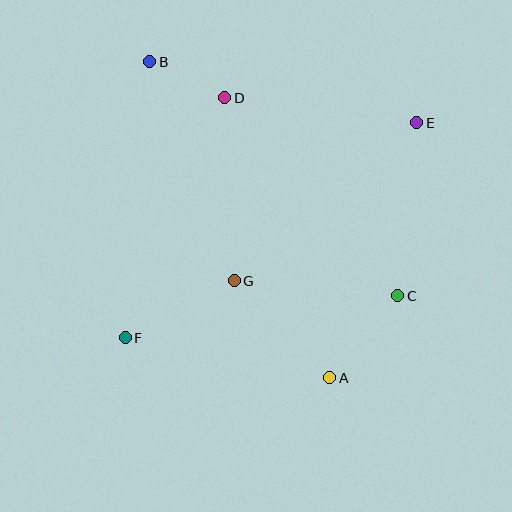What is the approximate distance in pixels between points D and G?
The distance between D and G is approximately 183 pixels.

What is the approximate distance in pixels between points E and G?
The distance between E and G is approximately 241 pixels.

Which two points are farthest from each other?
Points A and B are farthest from each other.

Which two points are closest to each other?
Points B and D are closest to each other.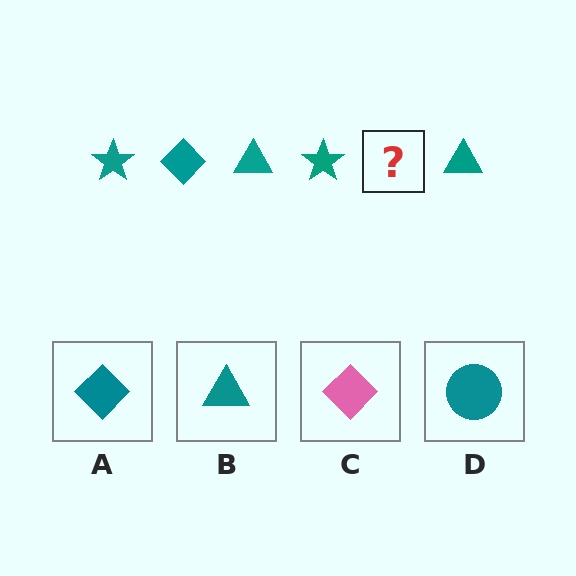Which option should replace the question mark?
Option A.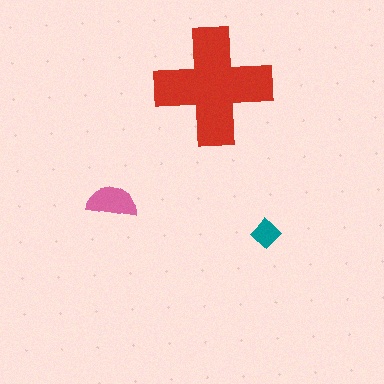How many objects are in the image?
There are 3 objects in the image.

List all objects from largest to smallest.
The red cross, the pink semicircle, the teal diamond.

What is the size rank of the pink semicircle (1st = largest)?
2nd.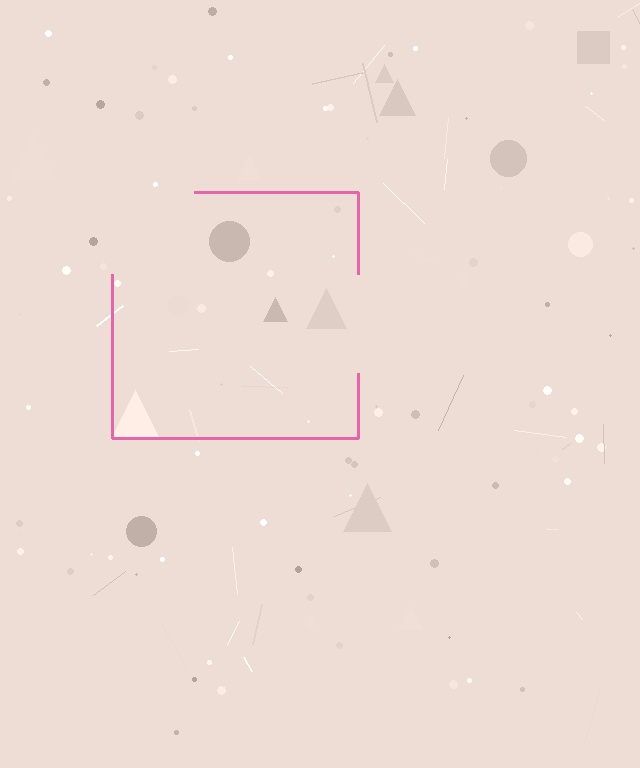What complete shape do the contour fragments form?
The contour fragments form a square.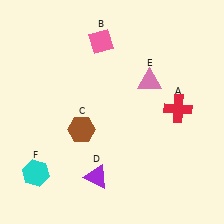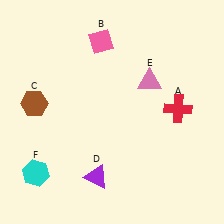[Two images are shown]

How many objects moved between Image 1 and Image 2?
1 object moved between the two images.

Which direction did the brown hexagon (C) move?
The brown hexagon (C) moved left.